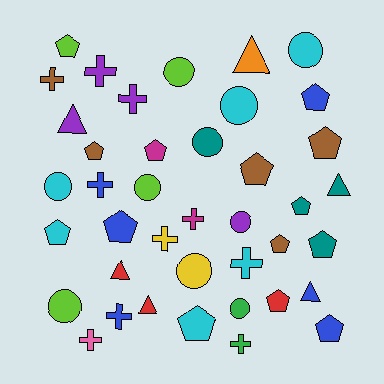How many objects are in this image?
There are 40 objects.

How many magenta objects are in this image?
There are 2 magenta objects.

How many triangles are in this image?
There are 6 triangles.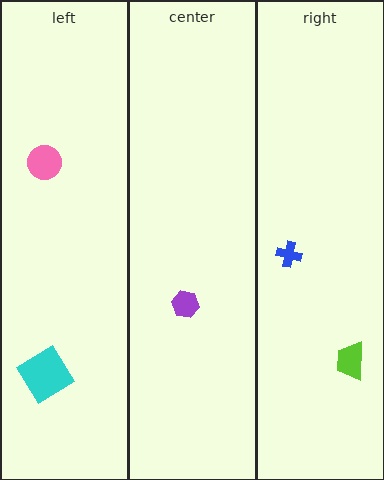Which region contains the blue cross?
The right region.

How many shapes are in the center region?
1.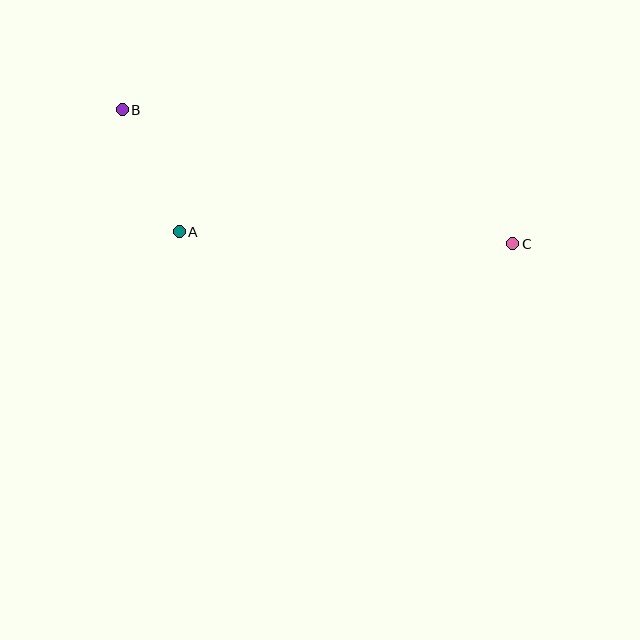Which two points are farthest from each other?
Points B and C are farthest from each other.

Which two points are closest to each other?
Points A and B are closest to each other.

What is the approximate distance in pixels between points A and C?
The distance between A and C is approximately 334 pixels.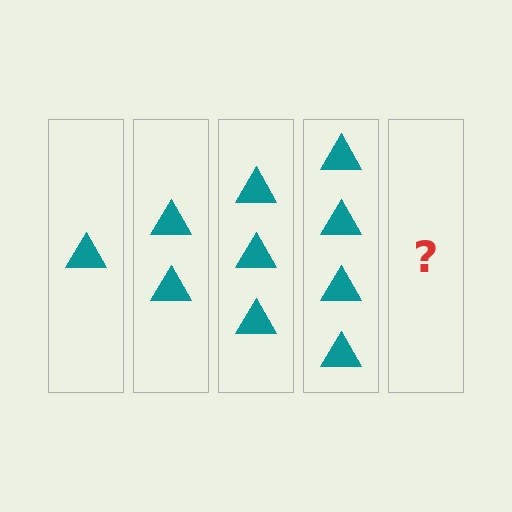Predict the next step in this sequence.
The next step is 5 triangles.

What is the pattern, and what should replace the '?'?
The pattern is that each step adds one more triangle. The '?' should be 5 triangles.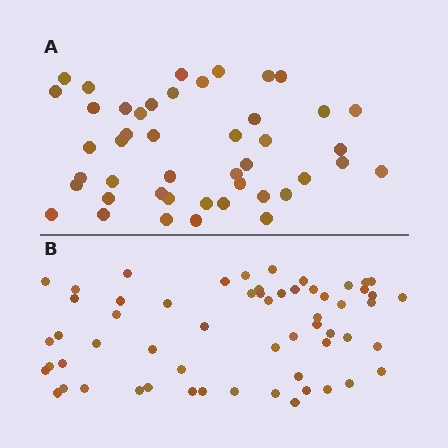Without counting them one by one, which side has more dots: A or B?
Region B (the bottom region) has more dots.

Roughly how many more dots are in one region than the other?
Region B has approximately 15 more dots than region A.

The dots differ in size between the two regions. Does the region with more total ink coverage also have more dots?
No. Region A has more total ink coverage because its dots are larger, but region B actually contains more individual dots. Total area can be misleading — the number of items is what matters here.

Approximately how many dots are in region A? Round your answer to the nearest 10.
About 40 dots. (The exact count is 45, which rounds to 40.)